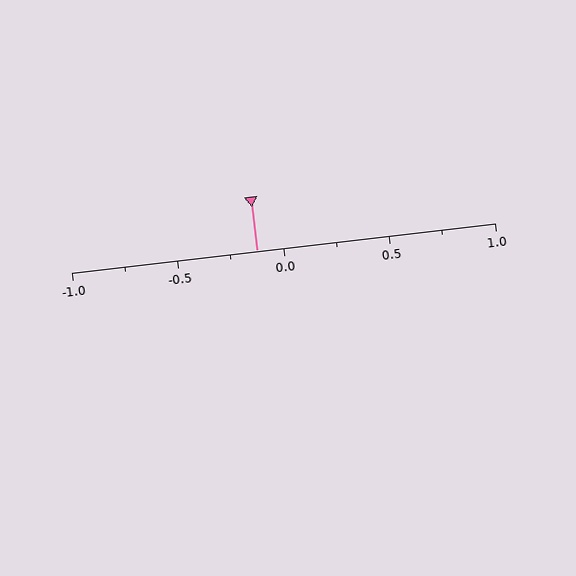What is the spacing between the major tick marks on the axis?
The major ticks are spaced 0.5 apart.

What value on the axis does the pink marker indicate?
The marker indicates approximately -0.12.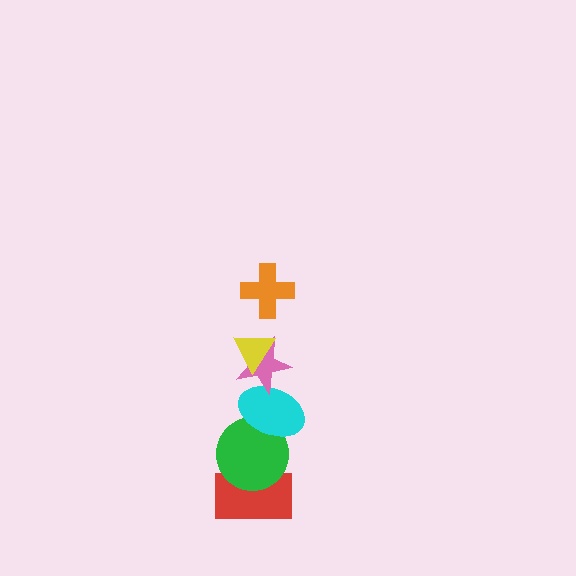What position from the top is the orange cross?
The orange cross is 1st from the top.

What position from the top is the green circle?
The green circle is 5th from the top.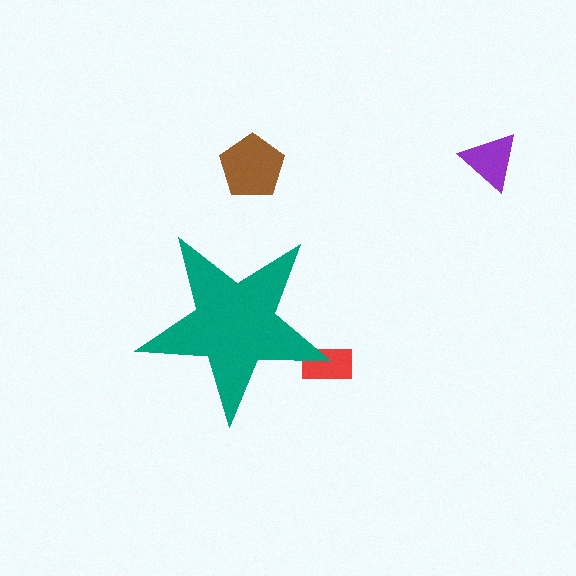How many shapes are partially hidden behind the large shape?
1 shape is partially hidden.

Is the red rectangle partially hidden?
Yes, the red rectangle is partially hidden behind the teal star.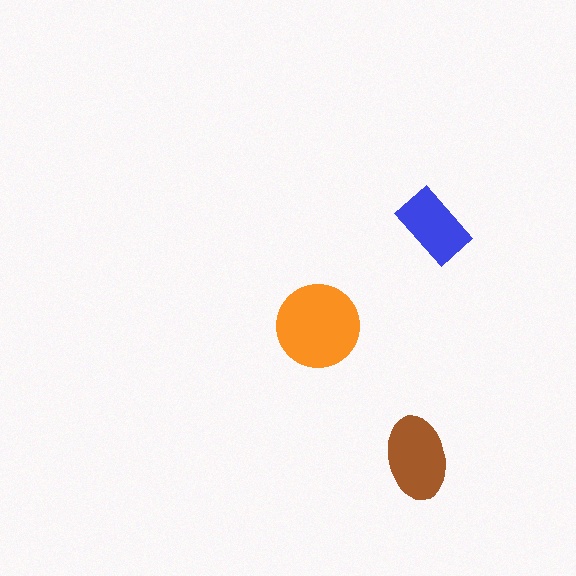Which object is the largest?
The orange circle.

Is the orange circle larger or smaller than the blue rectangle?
Larger.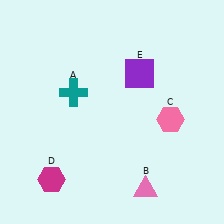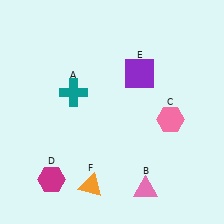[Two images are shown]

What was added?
An orange triangle (F) was added in Image 2.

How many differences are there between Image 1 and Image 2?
There is 1 difference between the two images.